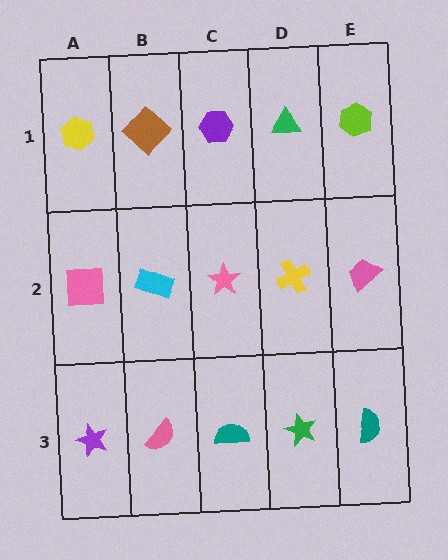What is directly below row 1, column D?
A yellow cross.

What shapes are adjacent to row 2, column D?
A green triangle (row 1, column D), a green star (row 3, column D), a pink star (row 2, column C), a pink trapezoid (row 2, column E).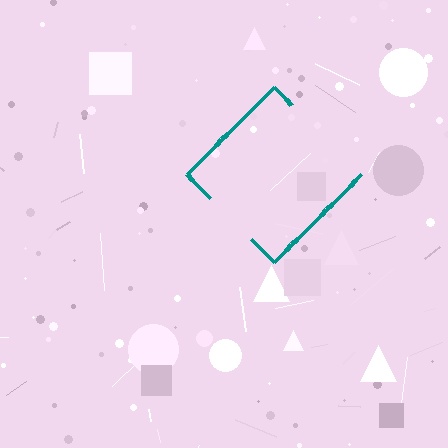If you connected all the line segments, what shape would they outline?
They would outline a diamond.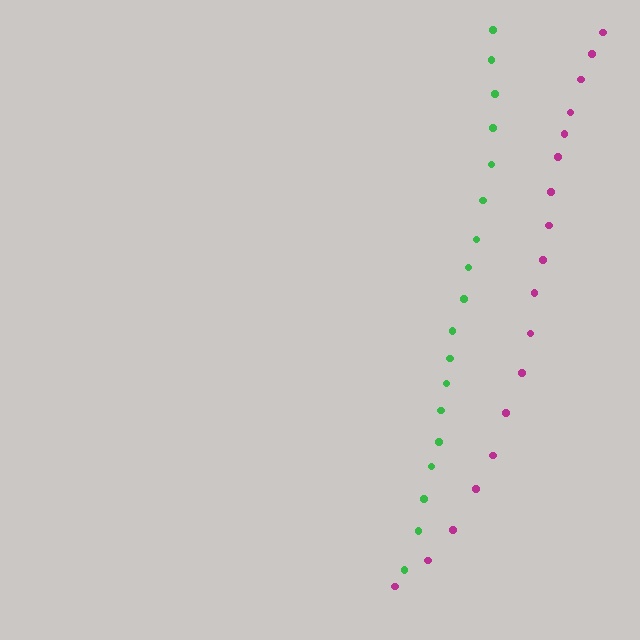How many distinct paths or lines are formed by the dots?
There are 2 distinct paths.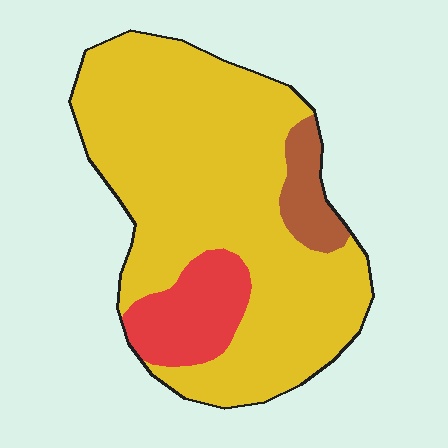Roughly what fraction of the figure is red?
Red covers 13% of the figure.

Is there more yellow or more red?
Yellow.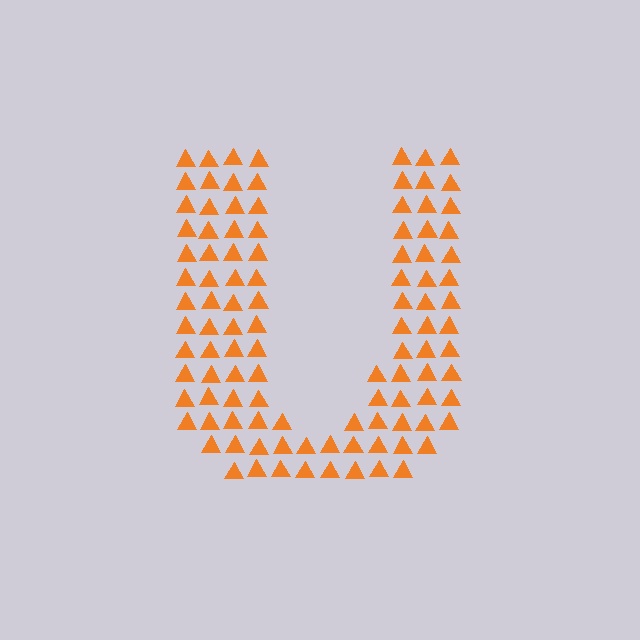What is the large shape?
The large shape is the letter U.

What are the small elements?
The small elements are triangles.